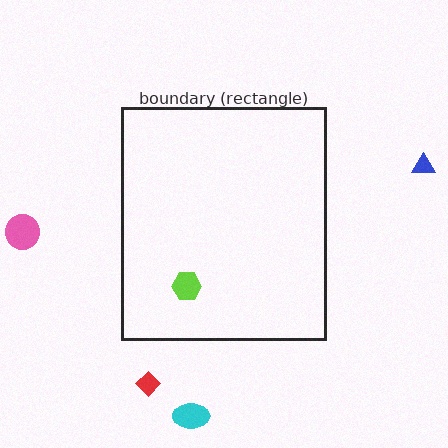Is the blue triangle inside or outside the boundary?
Outside.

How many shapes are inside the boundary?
1 inside, 4 outside.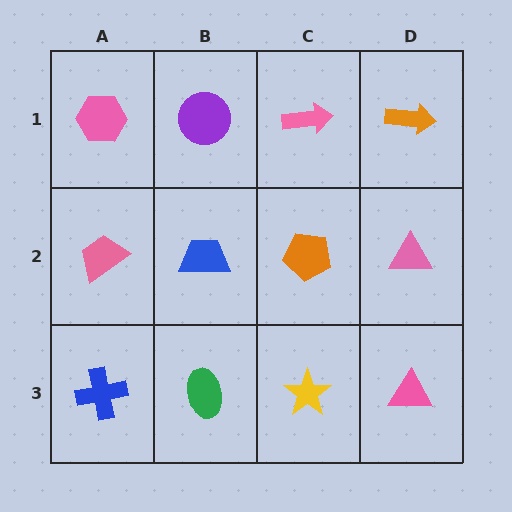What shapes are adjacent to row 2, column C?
A pink arrow (row 1, column C), a yellow star (row 3, column C), a blue trapezoid (row 2, column B), a pink triangle (row 2, column D).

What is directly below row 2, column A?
A blue cross.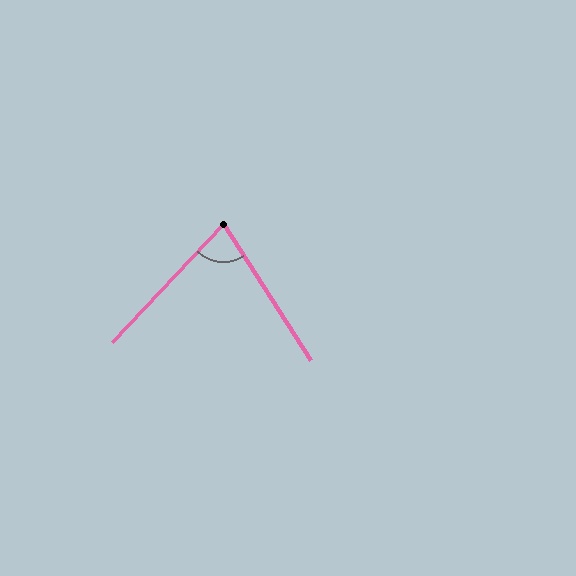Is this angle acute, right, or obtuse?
It is acute.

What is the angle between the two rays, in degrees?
Approximately 76 degrees.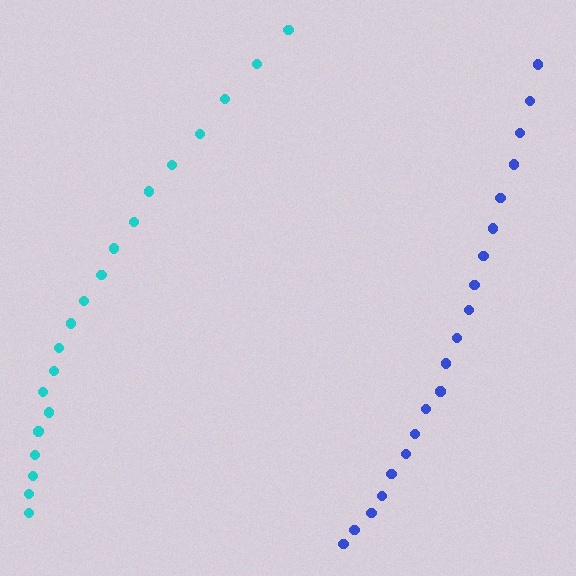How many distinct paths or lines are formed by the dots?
There are 2 distinct paths.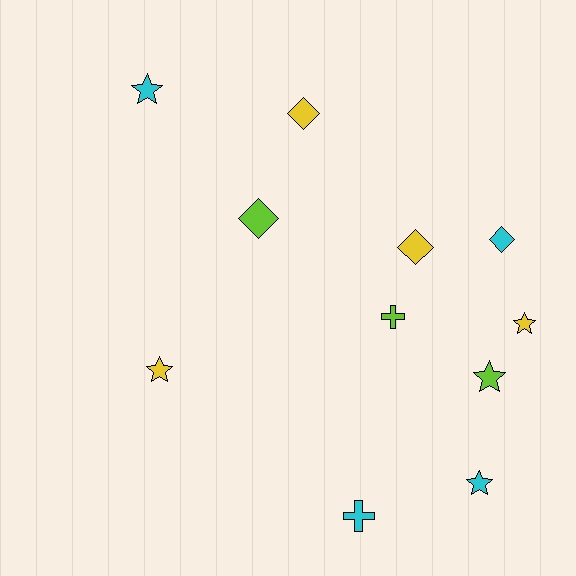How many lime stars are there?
There is 1 lime star.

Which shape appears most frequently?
Star, with 5 objects.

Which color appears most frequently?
Cyan, with 4 objects.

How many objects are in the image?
There are 11 objects.